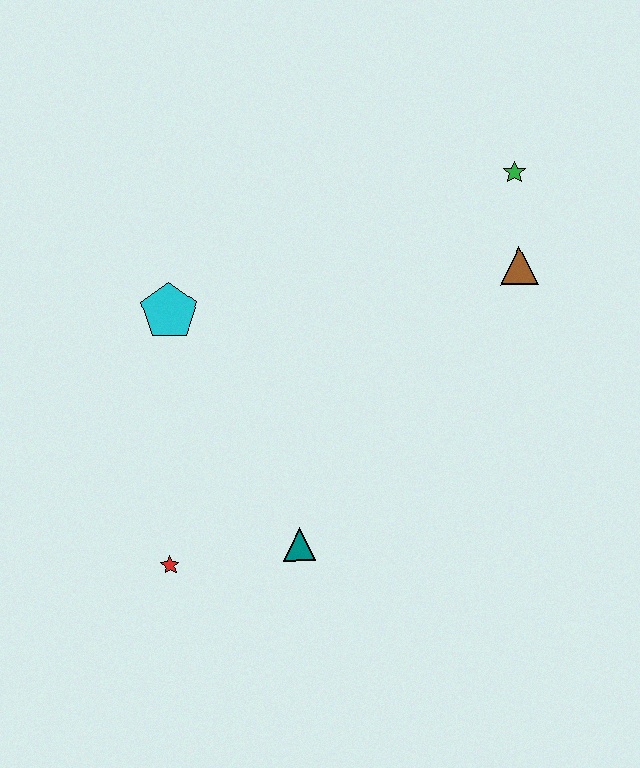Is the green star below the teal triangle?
No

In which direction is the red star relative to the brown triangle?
The red star is to the left of the brown triangle.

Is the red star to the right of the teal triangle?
No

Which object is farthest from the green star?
The red star is farthest from the green star.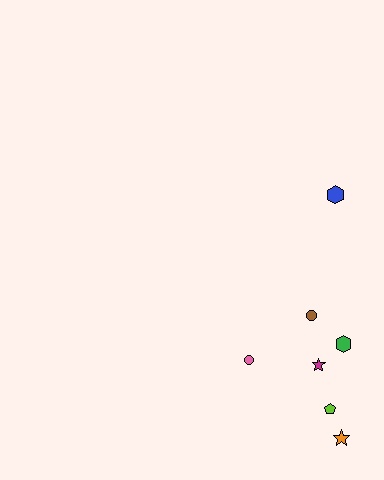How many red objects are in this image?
There are no red objects.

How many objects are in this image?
There are 7 objects.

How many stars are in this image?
There are 2 stars.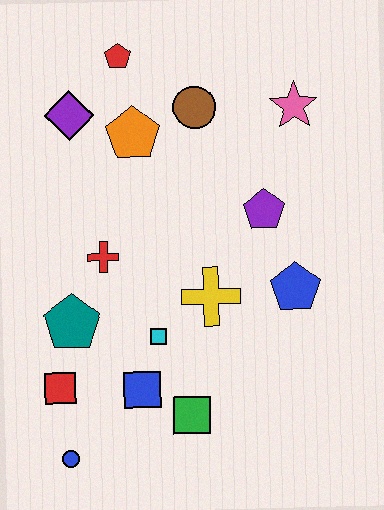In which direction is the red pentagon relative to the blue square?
The red pentagon is above the blue square.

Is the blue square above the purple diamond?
No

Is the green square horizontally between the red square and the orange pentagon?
No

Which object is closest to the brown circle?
The orange pentagon is closest to the brown circle.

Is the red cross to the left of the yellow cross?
Yes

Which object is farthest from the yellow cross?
The red pentagon is farthest from the yellow cross.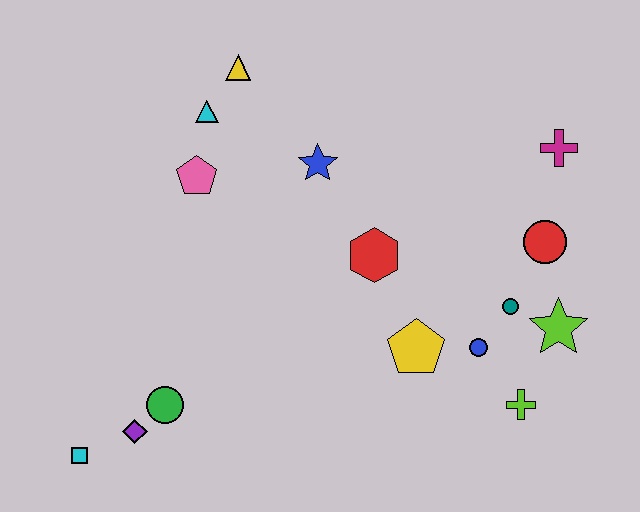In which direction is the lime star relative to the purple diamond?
The lime star is to the right of the purple diamond.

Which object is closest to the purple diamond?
The green circle is closest to the purple diamond.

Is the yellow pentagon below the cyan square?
No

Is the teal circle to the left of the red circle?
Yes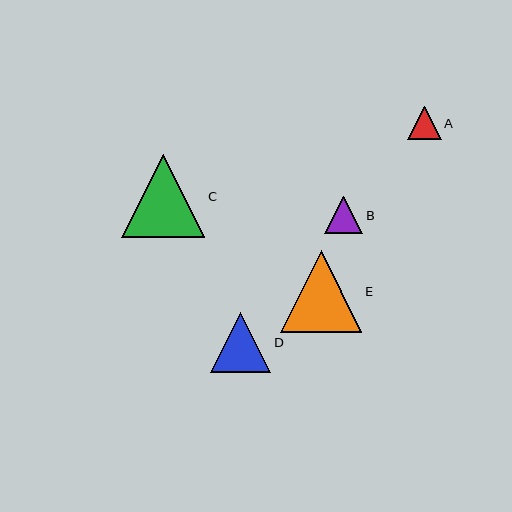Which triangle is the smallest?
Triangle A is the smallest with a size of approximately 34 pixels.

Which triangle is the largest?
Triangle C is the largest with a size of approximately 83 pixels.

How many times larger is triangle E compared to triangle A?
Triangle E is approximately 2.4 times the size of triangle A.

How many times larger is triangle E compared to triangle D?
Triangle E is approximately 1.4 times the size of triangle D.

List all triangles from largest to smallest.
From largest to smallest: C, E, D, B, A.